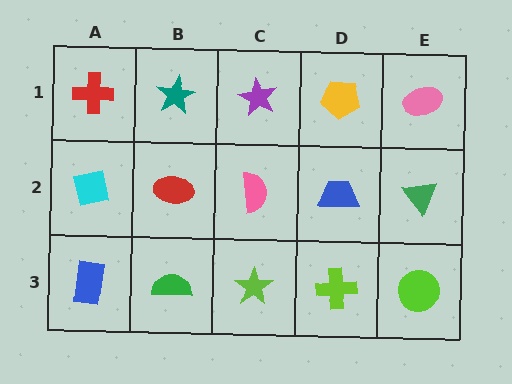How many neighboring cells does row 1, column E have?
2.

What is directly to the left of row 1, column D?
A purple star.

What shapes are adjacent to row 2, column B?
A teal star (row 1, column B), a green semicircle (row 3, column B), a cyan square (row 2, column A), a pink semicircle (row 2, column C).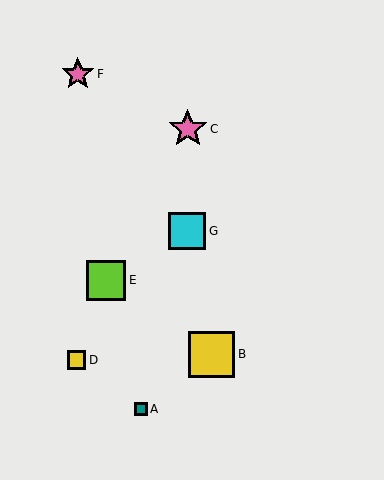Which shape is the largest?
The yellow square (labeled B) is the largest.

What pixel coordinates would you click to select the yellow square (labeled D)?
Click at (76, 360) to select the yellow square D.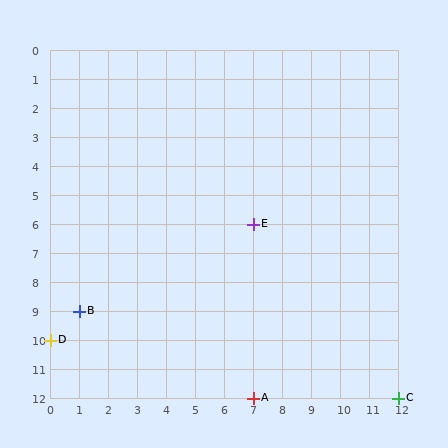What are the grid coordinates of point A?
Point A is at grid coordinates (7, 12).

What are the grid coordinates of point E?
Point E is at grid coordinates (7, 6).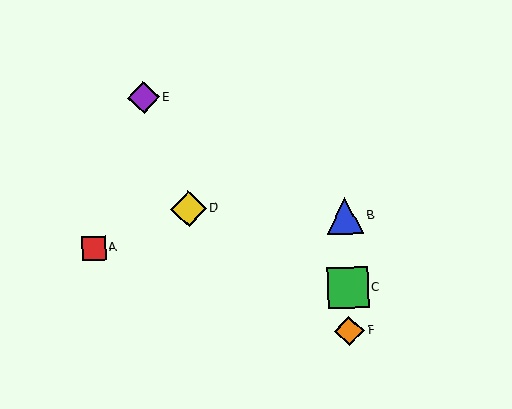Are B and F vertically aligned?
Yes, both are at x≈345.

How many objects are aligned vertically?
3 objects (B, C, F) are aligned vertically.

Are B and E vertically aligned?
No, B is at x≈345 and E is at x≈144.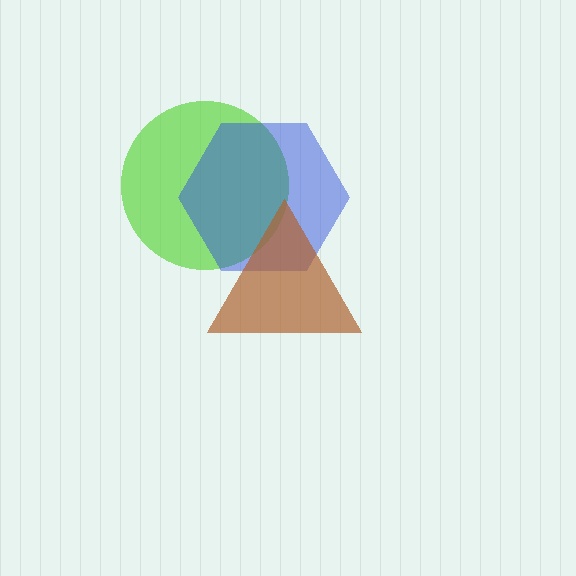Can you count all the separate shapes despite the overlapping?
Yes, there are 3 separate shapes.